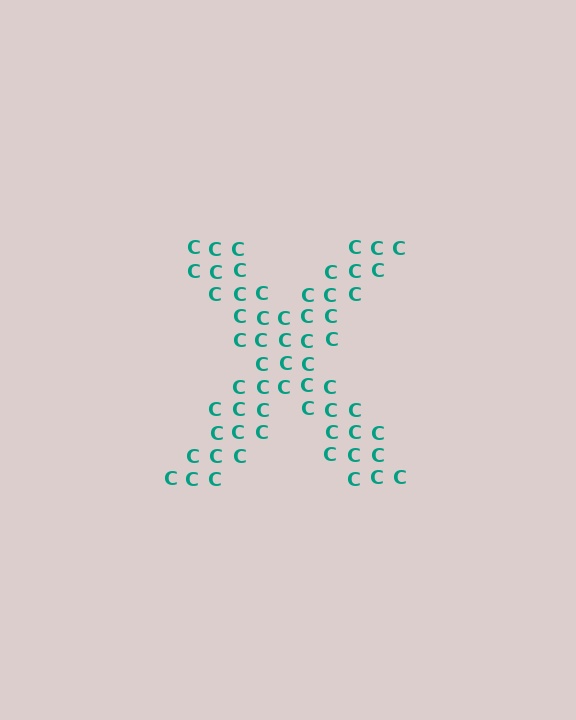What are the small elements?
The small elements are letter C's.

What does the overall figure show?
The overall figure shows the letter X.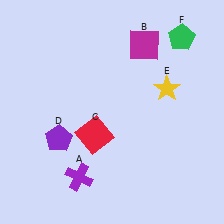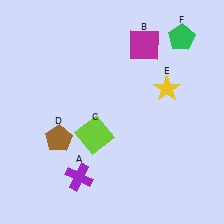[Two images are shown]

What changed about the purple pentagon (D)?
In Image 1, D is purple. In Image 2, it changed to brown.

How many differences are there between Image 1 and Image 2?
There are 2 differences between the two images.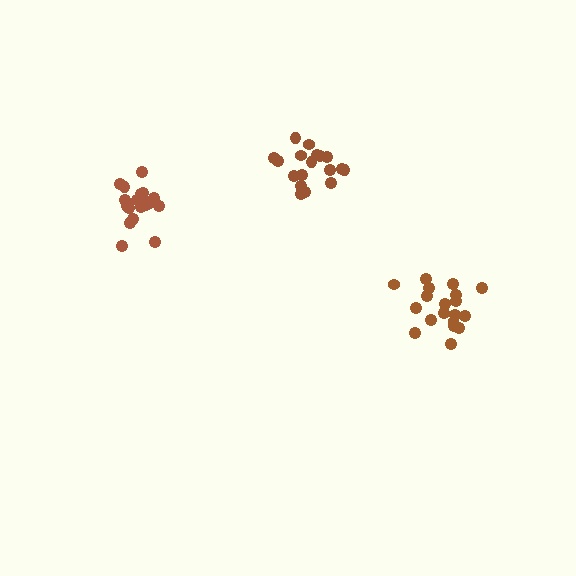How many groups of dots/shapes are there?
There are 3 groups.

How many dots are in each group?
Group 1: 19 dots, Group 2: 18 dots, Group 3: 20 dots (57 total).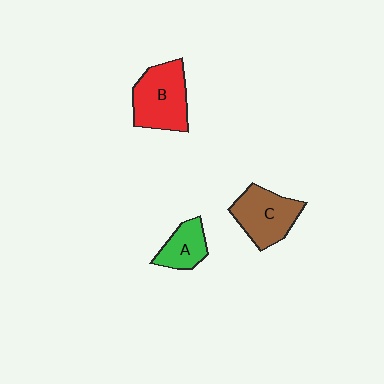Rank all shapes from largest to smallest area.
From largest to smallest: B (red), C (brown), A (green).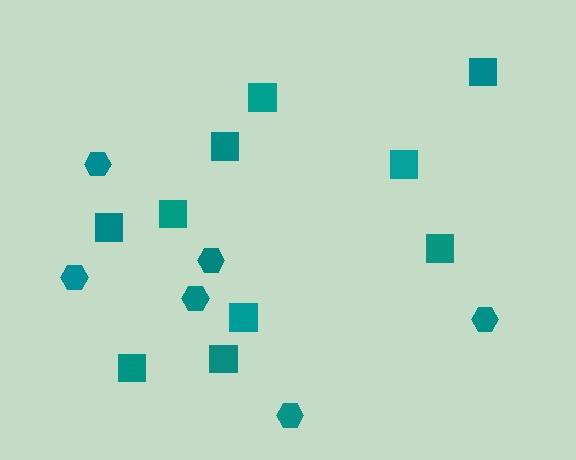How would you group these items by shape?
There are 2 groups: one group of hexagons (6) and one group of squares (10).